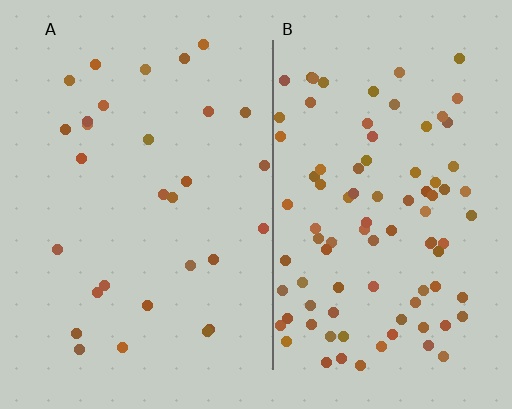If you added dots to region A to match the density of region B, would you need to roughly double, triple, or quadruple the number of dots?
Approximately triple.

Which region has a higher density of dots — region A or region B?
B (the right).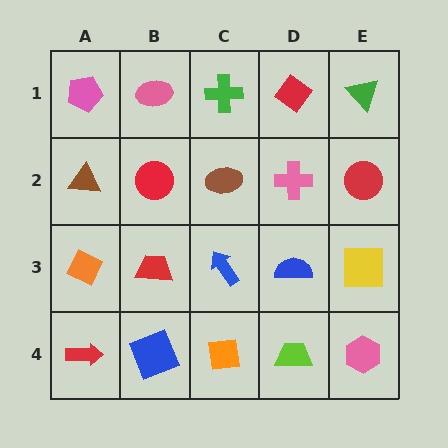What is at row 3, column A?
An orange diamond.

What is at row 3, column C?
A blue arrow.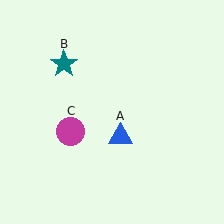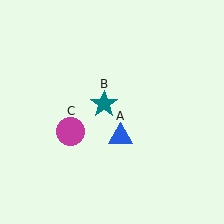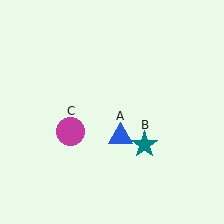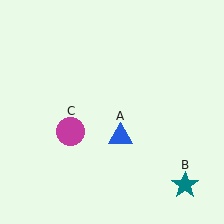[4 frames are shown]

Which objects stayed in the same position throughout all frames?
Blue triangle (object A) and magenta circle (object C) remained stationary.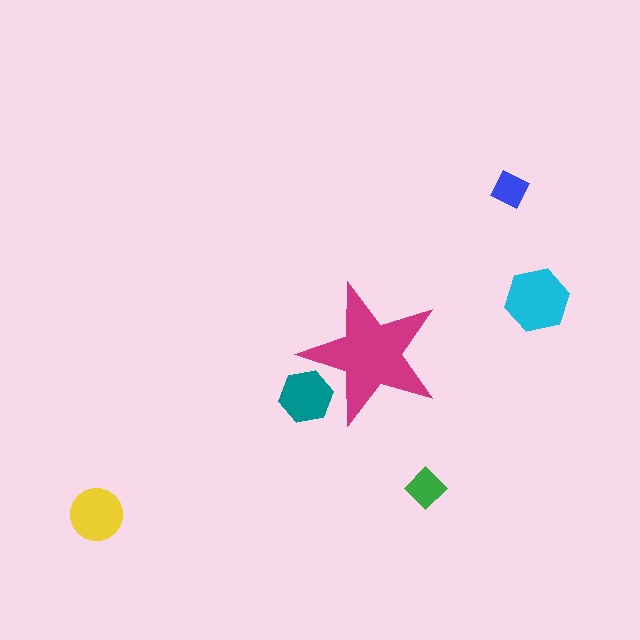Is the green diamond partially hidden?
No, the green diamond is fully visible.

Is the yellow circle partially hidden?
No, the yellow circle is fully visible.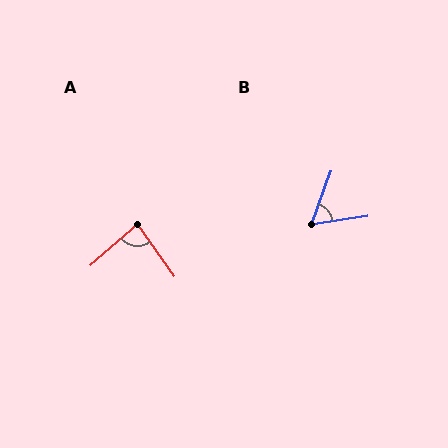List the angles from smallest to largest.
B (61°), A (84°).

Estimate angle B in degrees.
Approximately 61 degrees.